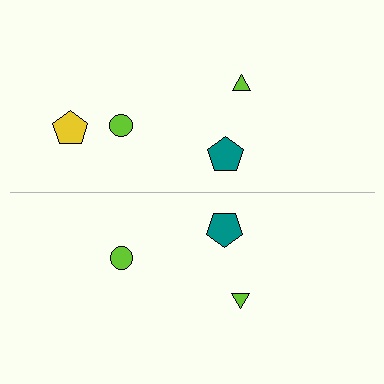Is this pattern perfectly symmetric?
No, the pattern is not perfectly symmetric. A yellow pentagon is missing from the bottom side.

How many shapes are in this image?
There are 7 shapes in this image.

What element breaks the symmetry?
A yellow pentagon is missing from the bottom side.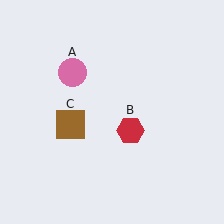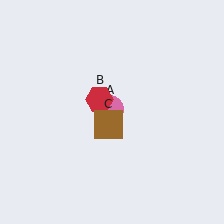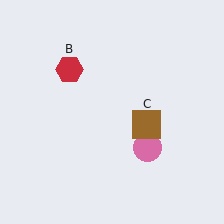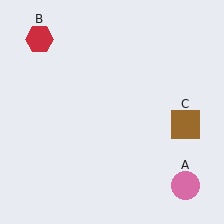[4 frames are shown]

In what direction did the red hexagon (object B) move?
The red hexagon (object B) moved up and to the left.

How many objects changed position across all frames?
3 objects changed position: pink circle (object A), red hexagon (object B), brown square (object C).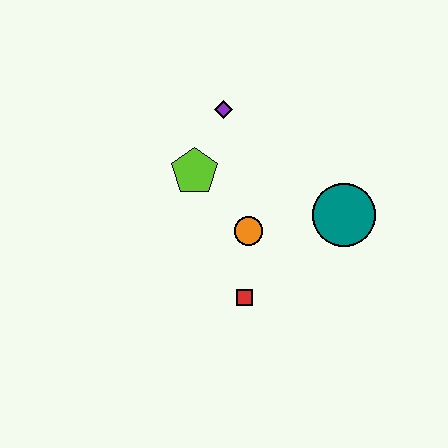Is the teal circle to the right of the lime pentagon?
Yes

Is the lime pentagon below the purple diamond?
Yes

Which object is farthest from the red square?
The purple diamond is farthest from the red square.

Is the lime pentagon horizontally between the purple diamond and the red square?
No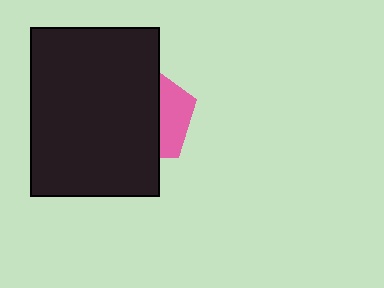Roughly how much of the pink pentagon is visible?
A small part of it is visible (roughly 34%).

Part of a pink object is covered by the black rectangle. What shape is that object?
It is a pentagon.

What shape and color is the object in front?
The object in front is a black rectangle.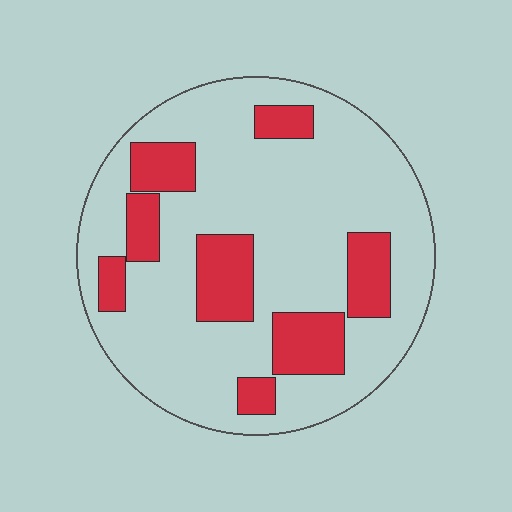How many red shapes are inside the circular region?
8.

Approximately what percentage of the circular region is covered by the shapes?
Approximately 25%.